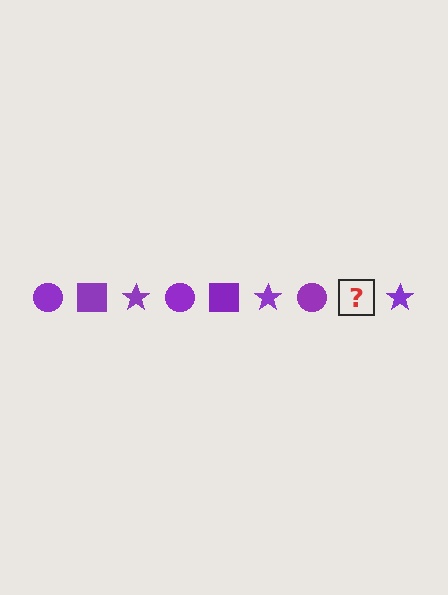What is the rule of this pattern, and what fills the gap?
The rule is that the pattern cycles through circle, square, star shapes in purple. The gap should be filled with a purple square.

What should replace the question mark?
The question mark should be replaced with a purple square.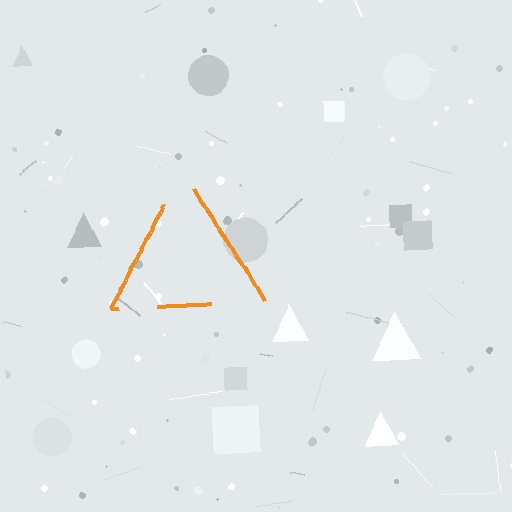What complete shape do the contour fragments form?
The contour fragments form a triangle.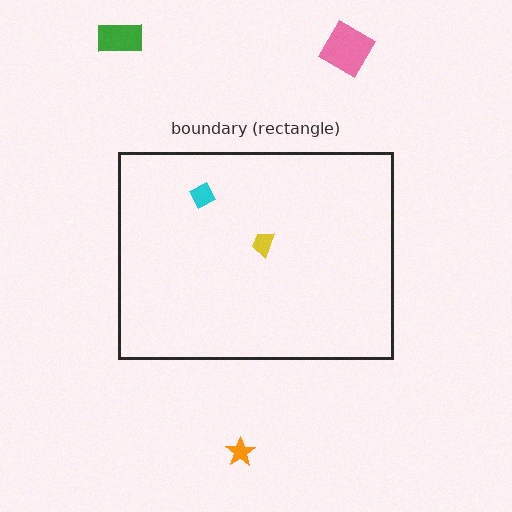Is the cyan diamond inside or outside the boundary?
Inside.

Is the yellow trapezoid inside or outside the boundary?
Inside.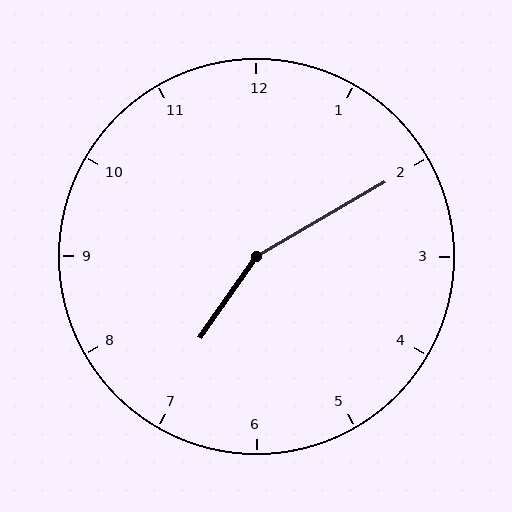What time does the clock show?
7:10.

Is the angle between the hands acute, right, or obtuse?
It is obtuse.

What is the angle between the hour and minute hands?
Approximately 155 degrees.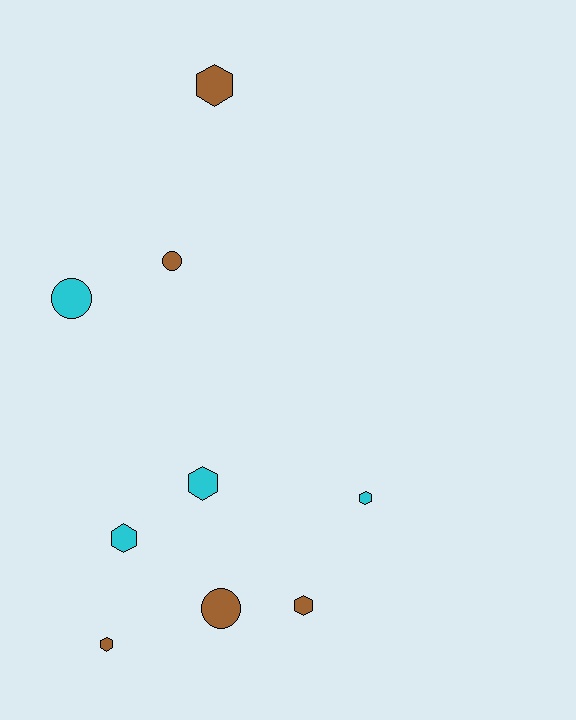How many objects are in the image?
There are 9 objects.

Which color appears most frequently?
Brown, with 5 objects.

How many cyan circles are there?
There is 1 cyan circle.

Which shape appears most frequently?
Hexagon, with 6 objects.